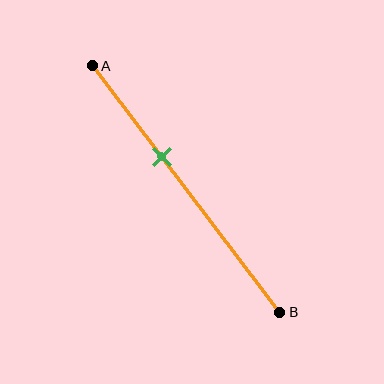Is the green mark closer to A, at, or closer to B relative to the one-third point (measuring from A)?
The green mark is closer to point B than the one-third point of segment AB.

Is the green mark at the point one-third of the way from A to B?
No, the mark is at about 35% from A, not at the 33% one-third point.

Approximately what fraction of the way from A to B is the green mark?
The green mark is approximately 35% of the way from A to B.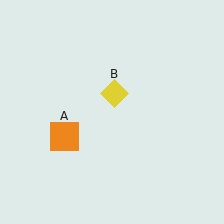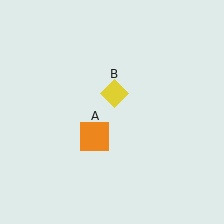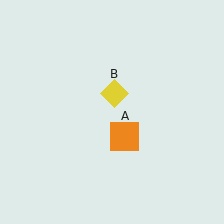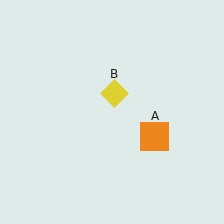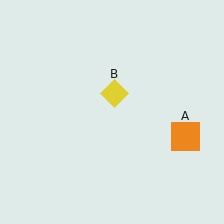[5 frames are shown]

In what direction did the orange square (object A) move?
The orange square (object A) moved right.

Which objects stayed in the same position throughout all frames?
Yellow diamond (object B) remained stationary.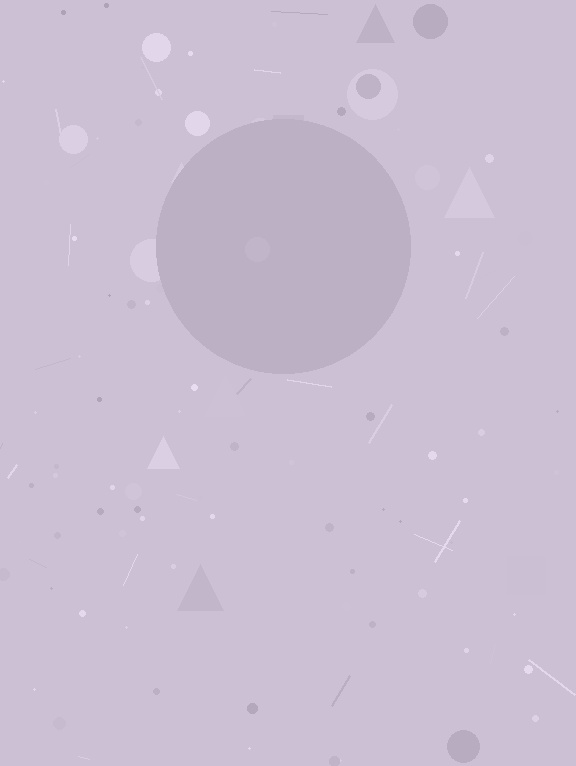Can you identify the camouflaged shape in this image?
The camouflaged shape is a circle.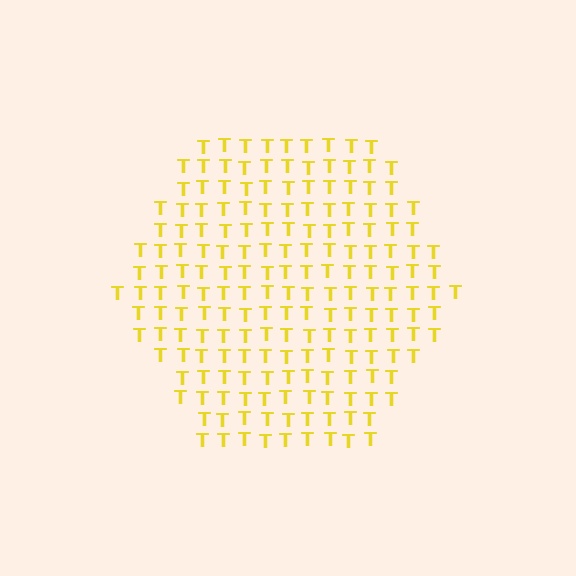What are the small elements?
The small elements are letter T's.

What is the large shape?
The large shape is a hexagon.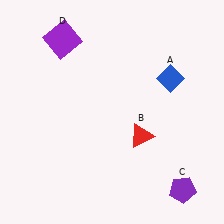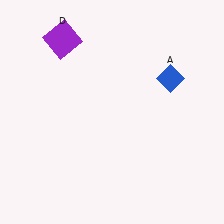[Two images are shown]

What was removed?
The purple pentagon (C), the red triangle (B) were removed in Image 2.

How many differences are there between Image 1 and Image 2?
There are 2 differences between the two images.